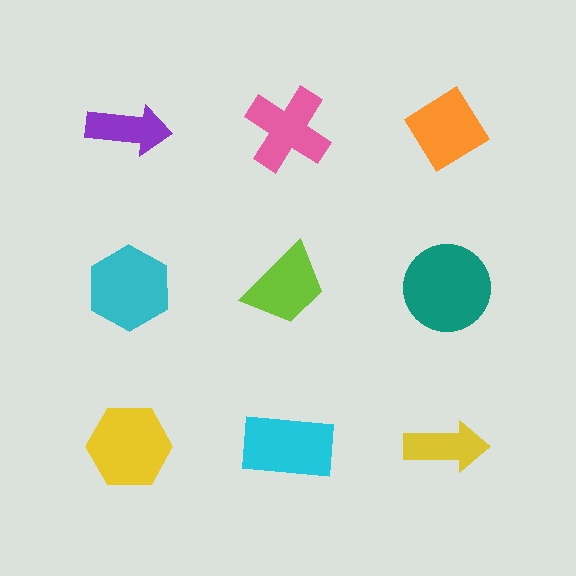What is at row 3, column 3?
A yellow arrow.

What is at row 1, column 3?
An orange diamond.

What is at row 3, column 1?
A yellow hexagon.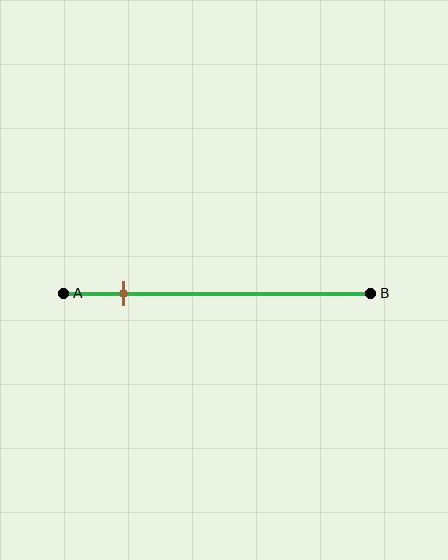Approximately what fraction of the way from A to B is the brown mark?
The brown mark is approximately 20% of the way from A to B.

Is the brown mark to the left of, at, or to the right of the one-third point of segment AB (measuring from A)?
The brown mark is to the left of the one-third point of segment AB.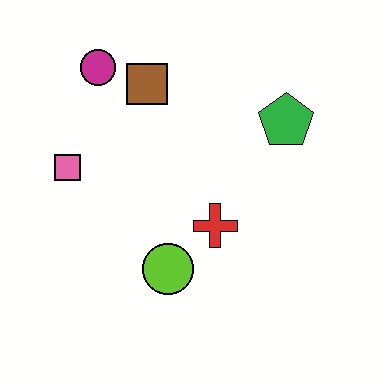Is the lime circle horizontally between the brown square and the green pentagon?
Yes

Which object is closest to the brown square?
The magenta circle is closest to the brown square.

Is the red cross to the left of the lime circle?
No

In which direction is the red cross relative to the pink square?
The red cross is to the right of the pink square.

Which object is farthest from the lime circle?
The magenta circle is farthest from the lime circle.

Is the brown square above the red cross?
Yes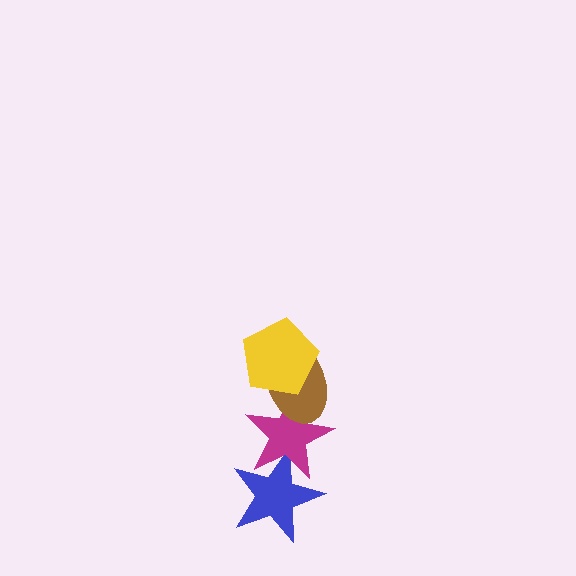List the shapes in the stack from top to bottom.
From top to bottom: the yellow pentagon, the brown ellipse, the magenta star, the blue star.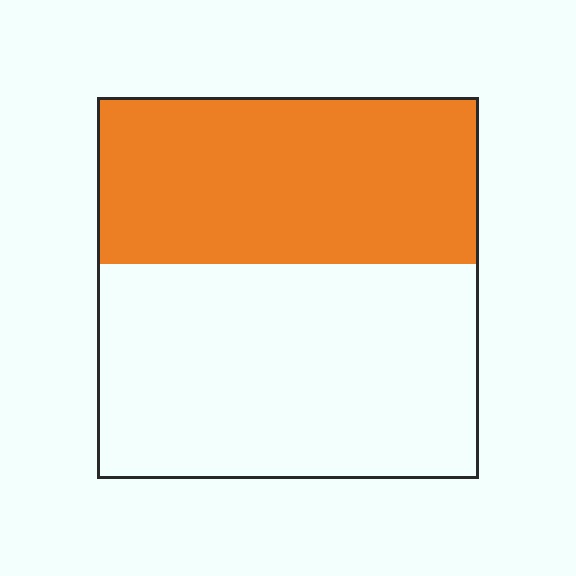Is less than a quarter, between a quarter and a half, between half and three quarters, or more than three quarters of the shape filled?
Between a quarter and a half.